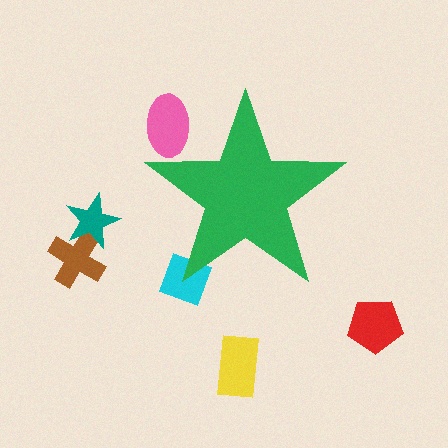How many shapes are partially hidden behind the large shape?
2 shapes are partially hidden.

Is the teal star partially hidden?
No, the teal star is fully visible.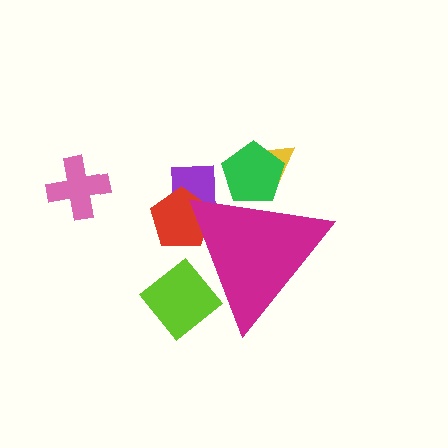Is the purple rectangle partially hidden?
Yes, the purple rectangle is partially hidden behind the magenta triangle.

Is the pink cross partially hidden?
No, the pink cross is fully visible.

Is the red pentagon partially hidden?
Yes, the red pentagon is partially hidden behind the magenta triangle.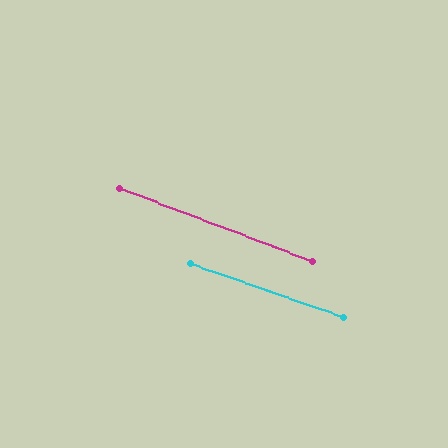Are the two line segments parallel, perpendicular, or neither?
Parallel — their directions differ by only 1.8°.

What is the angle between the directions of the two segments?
Approximately 2 degrees.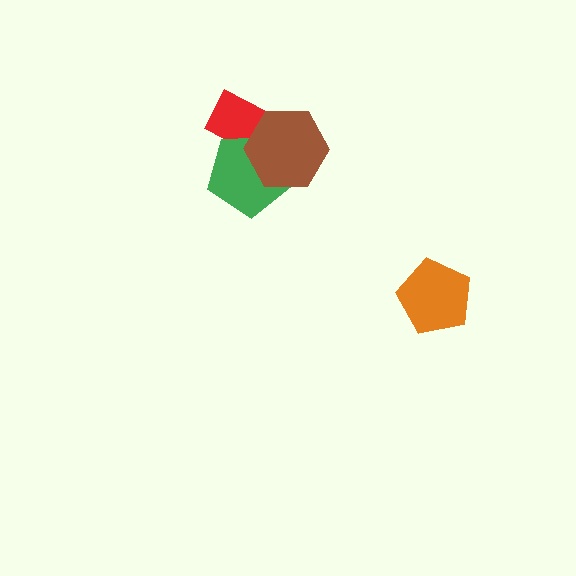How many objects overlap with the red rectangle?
2 objects overlap with the red rectangle.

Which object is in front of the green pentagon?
The brown hexagon is in front of the green pentagon.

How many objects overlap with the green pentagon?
2 objects overlap with the green pentagon.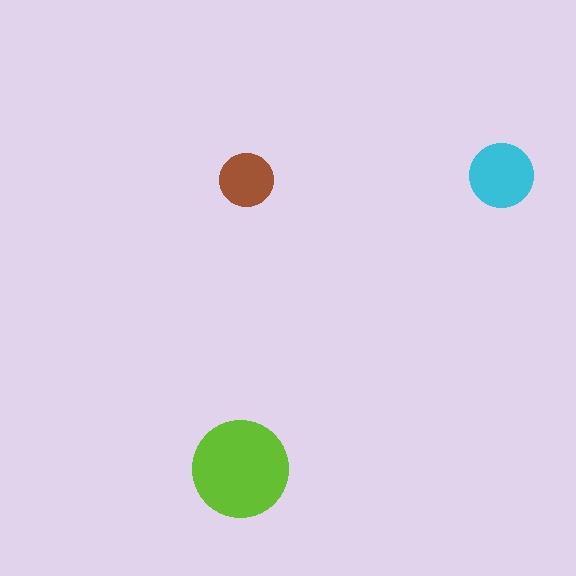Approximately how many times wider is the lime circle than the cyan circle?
About 1.5 times wider.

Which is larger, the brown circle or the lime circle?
The lime one.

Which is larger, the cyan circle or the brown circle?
The cyan one.